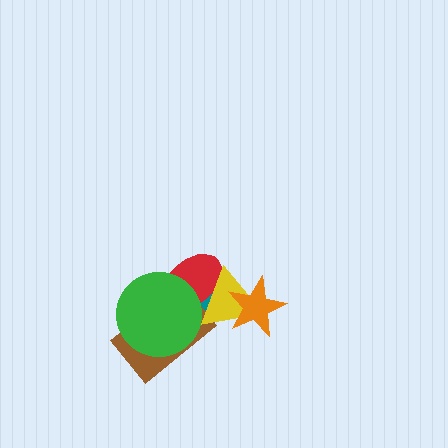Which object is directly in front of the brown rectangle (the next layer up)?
The yellow triangle is directly in front of the brown rectangle.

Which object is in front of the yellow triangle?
The orange star is in front of the yellow triangle.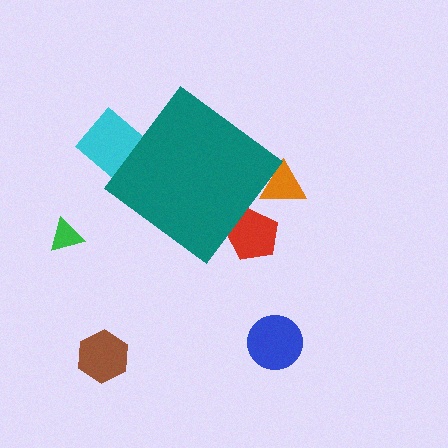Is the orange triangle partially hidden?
Yes, the orange triangle is partially hidden behind the teal diamond.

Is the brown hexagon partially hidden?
No, the brown hexagon is fully visible.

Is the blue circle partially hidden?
No, the blue circle is fully visible.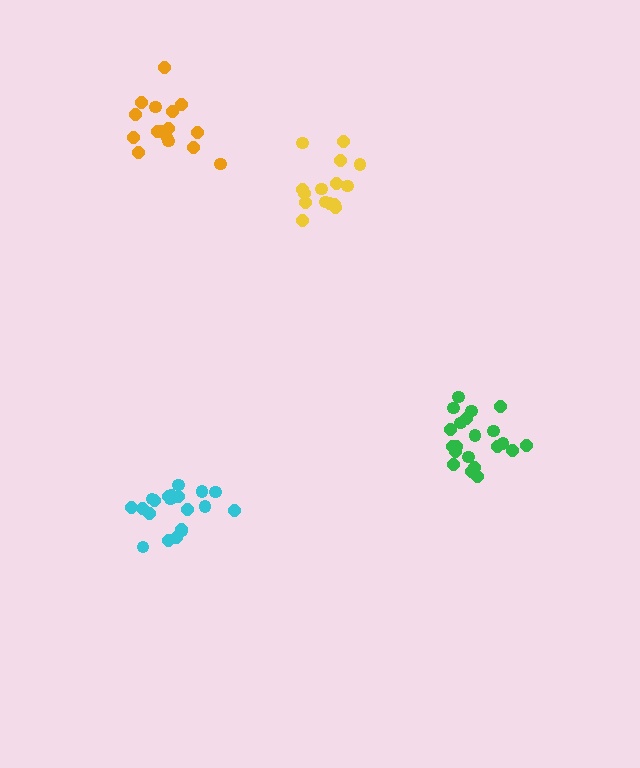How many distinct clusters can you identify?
There are 4 distinct clusters.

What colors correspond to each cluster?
The clusters are colored: orange, yellow, cyan, green.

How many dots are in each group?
Group 1: 16 dots, Group 2: 15 dots, Group 3: 20 dots, Group 4: 21 dots (72 total).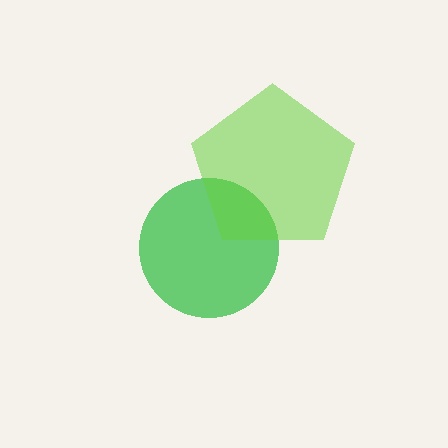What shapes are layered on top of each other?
The layered shapes are: a green circle, a lime pentagon.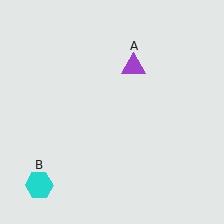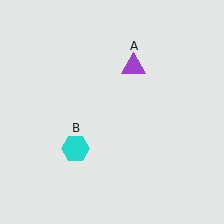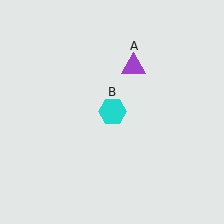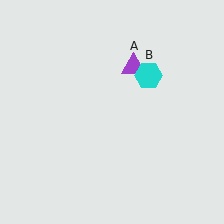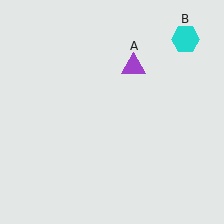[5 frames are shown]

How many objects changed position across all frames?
1 object changed position: cyan hexagon (object B).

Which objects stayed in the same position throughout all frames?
Purple triangle (object A) remained stationary.